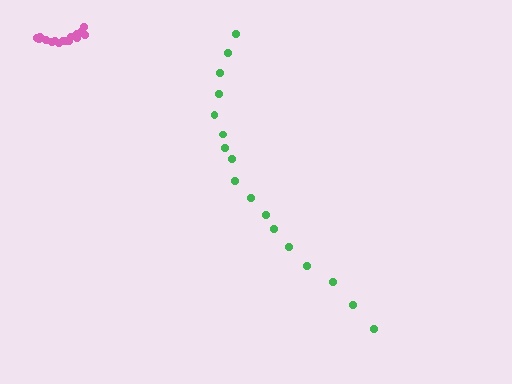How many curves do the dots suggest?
There are 2 distinct paths.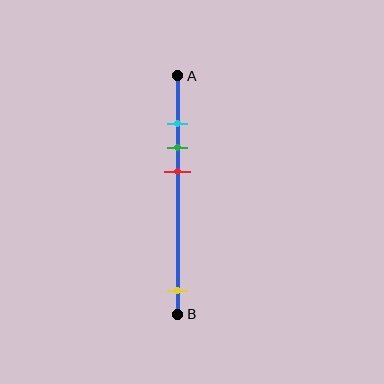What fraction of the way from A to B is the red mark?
The red mark is approximately 40% (0.4) of the way from A to B.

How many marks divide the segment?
There are 4 marks dividing the segment.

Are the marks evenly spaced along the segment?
No, the marks are not evenly spaced.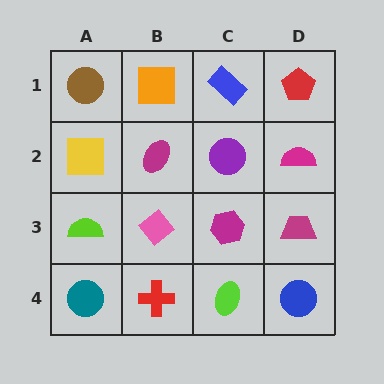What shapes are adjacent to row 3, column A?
A yellow square (row 2, column A), a teal circle (row 4, column A), a pink diamond (row 3, column B).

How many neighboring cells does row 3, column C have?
4.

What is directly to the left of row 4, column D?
A lime ellipse.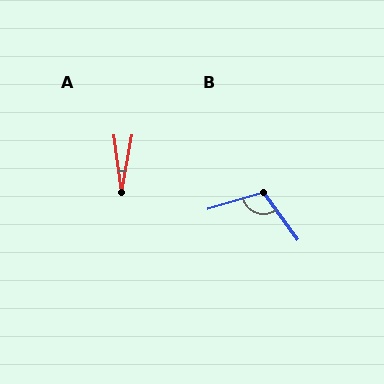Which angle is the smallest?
A, at approximately 19 degrees.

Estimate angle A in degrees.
Approximately 19 degrees.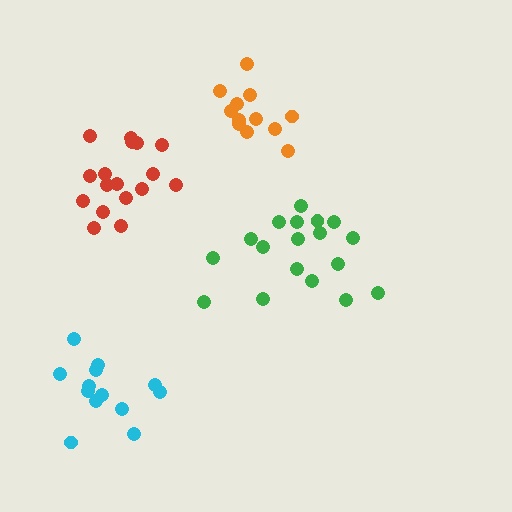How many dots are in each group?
Group 1: 18 dots, Group 2: 13 dots, Group 3: 12 dots, Group 4: 17 dots (60 total).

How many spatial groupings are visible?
There are 4 spatial groupings.